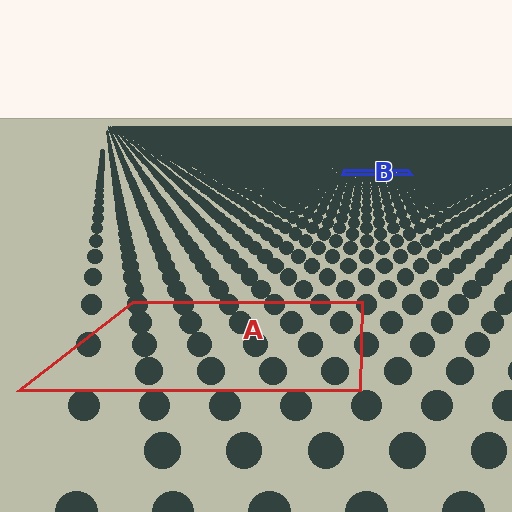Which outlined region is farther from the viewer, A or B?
Region B is farther from the viewer — the texture elements inside it appear smaller and more densely packed.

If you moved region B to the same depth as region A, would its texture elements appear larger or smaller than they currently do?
They would appear larger. At a closer depth, the same texture elements are projected at a bigger on-screen size.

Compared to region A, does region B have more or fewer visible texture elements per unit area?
Region B has more texture elements per unit area — they are packed more densely because it is farther away.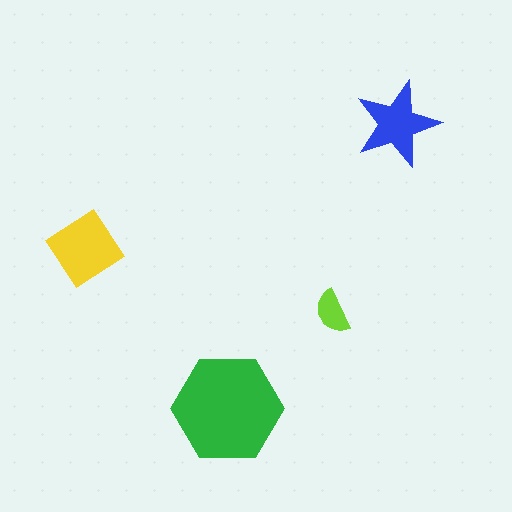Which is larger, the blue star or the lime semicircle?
The blue star.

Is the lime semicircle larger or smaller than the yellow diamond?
Smaller.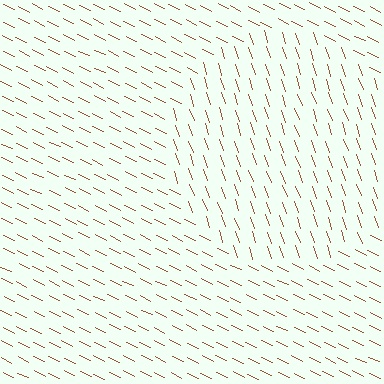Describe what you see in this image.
The image is filled with small brown line segments. A circle region in the image has lines oriented differently from the surrounding lines, creating a visible texture boundary.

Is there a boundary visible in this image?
Yes, there is a texture boundary formed by a change in line orientation.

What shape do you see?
I see a circle.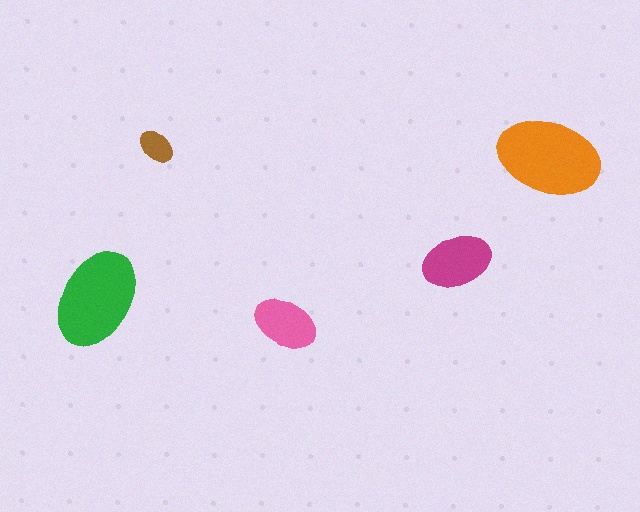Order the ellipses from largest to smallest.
the orange one, the green one, the magenta one, the pink one, the brown one.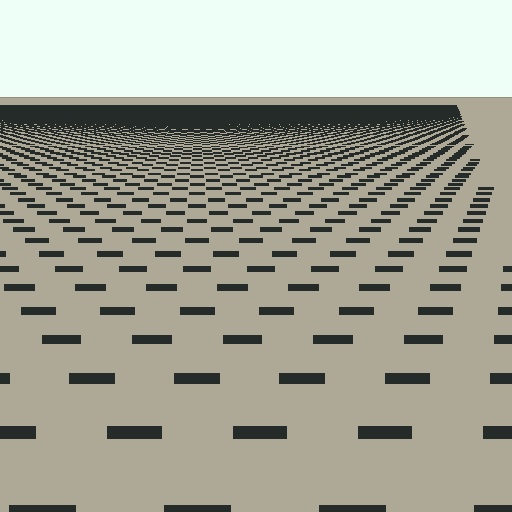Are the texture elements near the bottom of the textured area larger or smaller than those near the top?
Larger. Near the bottom, elements are closer to the viewer and appear at a bigger on-screen size.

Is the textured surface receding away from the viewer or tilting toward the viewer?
The surface is receding away from the viewer. Texture elements get smaller and denser toward the top.